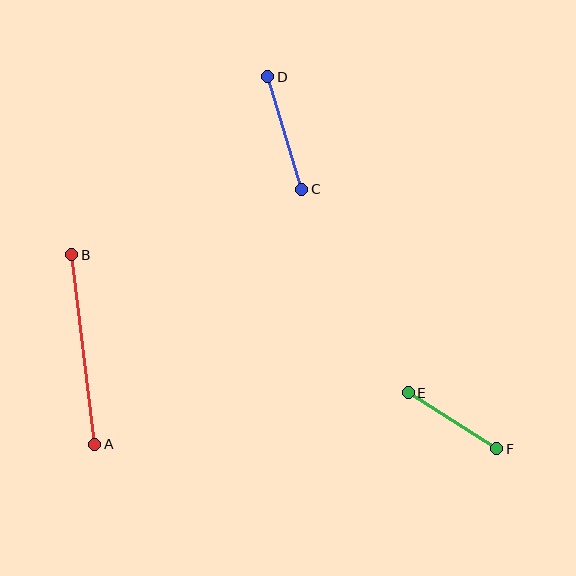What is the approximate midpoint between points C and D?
The midpoint is at approximately (285, 133) pixels.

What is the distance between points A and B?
The distance is approximately 191 pixels.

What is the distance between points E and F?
The distance is approximately 105 pixels.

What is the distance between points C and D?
The distance is approximately 117 pixels.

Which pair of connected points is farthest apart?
Points A and B are farthest apart.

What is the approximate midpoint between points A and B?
The midpoint is at approximately (83, 350) pixels.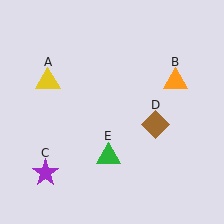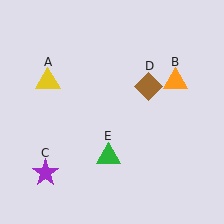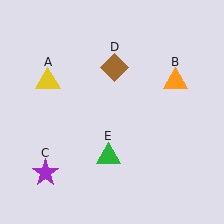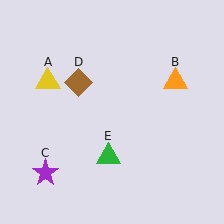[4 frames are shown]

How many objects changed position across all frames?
1 object changed position: brown diamond (object D).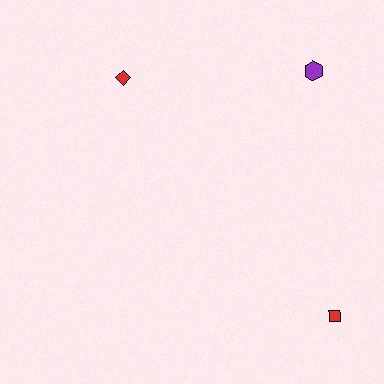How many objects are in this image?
There are 3 objects.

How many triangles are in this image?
There are no triangles.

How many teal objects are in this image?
There are no teal objects.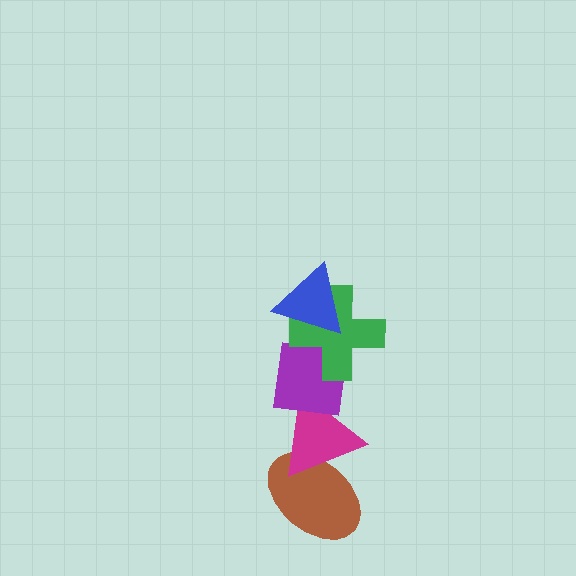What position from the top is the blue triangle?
The blue triangle is 1st from the top.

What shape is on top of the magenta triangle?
The purple square is on top of the magenta triangle.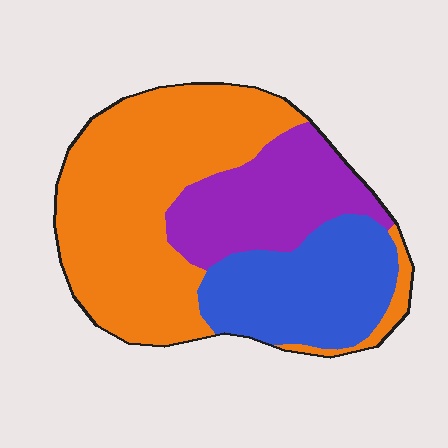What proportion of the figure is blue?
Blue takes up between a quarter and a half of the figure.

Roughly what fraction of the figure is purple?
Purple takes up about one quarter (1/4) of the figure.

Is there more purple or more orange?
Orange.